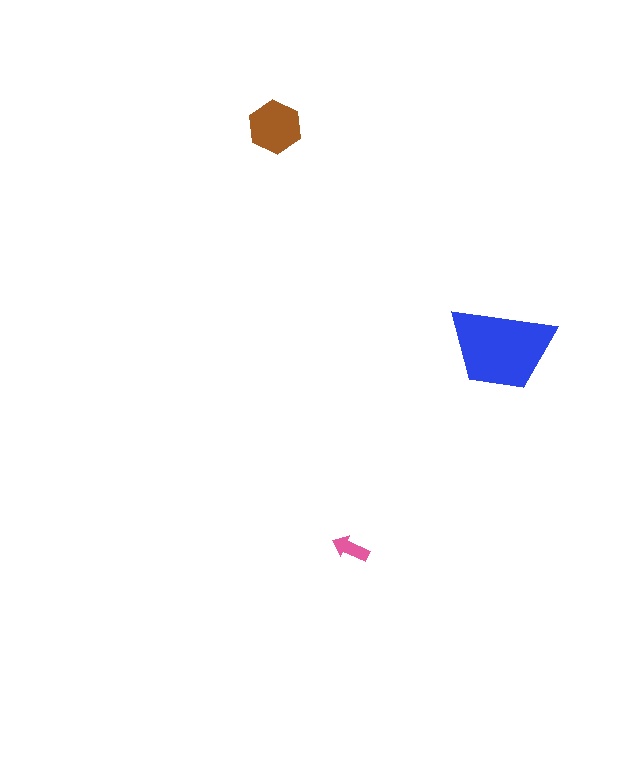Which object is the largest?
The blue trapezoid.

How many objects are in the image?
There are 3 objects in the image.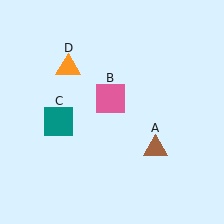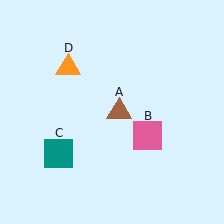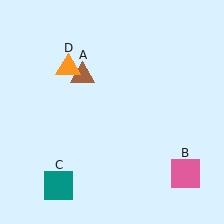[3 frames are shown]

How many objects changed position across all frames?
3 objects changed position: brown triangle (object A), pink square (object B), teal square (object C).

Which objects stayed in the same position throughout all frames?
Orange triangle (object D) remained stationary.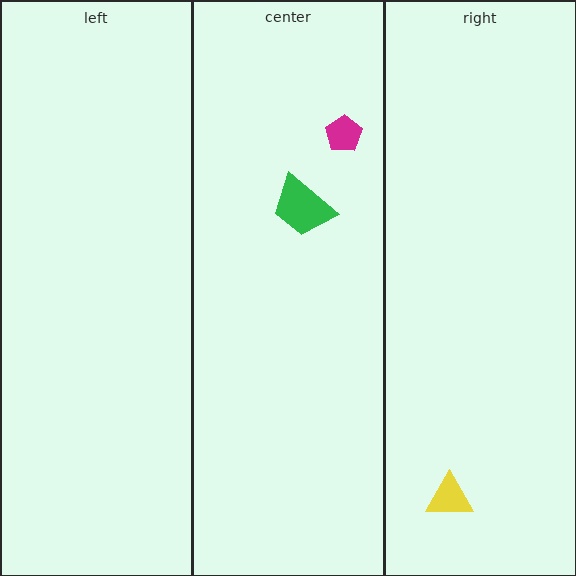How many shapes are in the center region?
2.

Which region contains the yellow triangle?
The right region.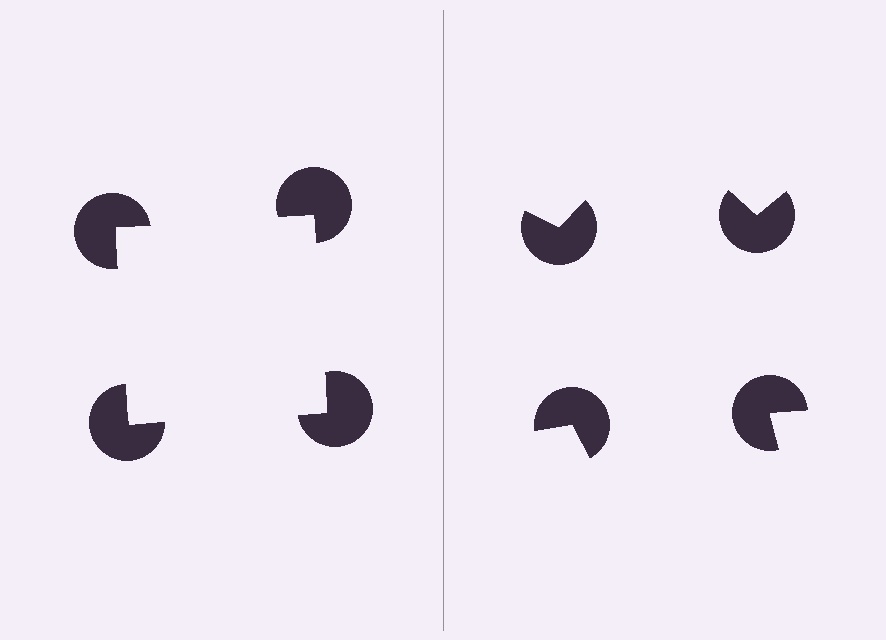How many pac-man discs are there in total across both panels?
8 — 4 on each side.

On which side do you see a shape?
An illusory square appears on the left side. On the right side the wedge cuts are rotated, so no coherent shape forms.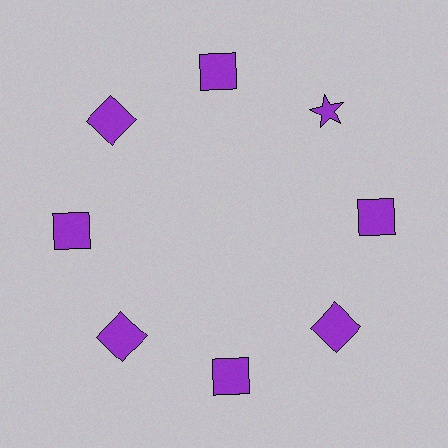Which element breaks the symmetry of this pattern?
The purple star at roughly the 2 o'clock position breaks the symmetry. All other shapes are purple squares.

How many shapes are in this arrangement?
There are 8 shapes arranged in a ring pattern.